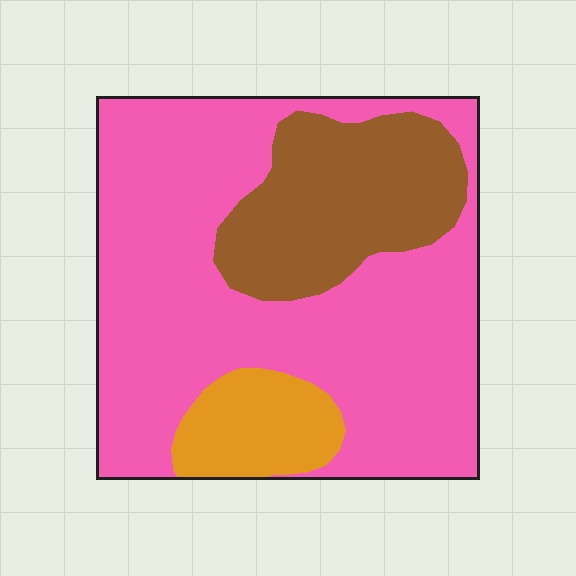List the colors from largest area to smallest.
From largest to smallest: pink, brown, orange.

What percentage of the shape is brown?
Brown takes up about one quarter (1/4) of the shape.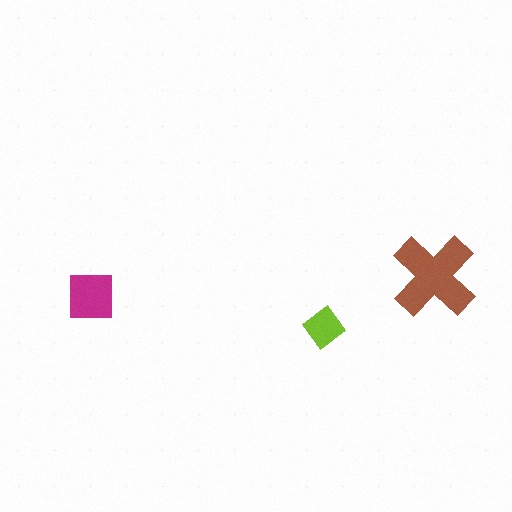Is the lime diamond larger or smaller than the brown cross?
Smaller.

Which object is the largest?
The brown cross.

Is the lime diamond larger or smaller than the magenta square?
Smaller.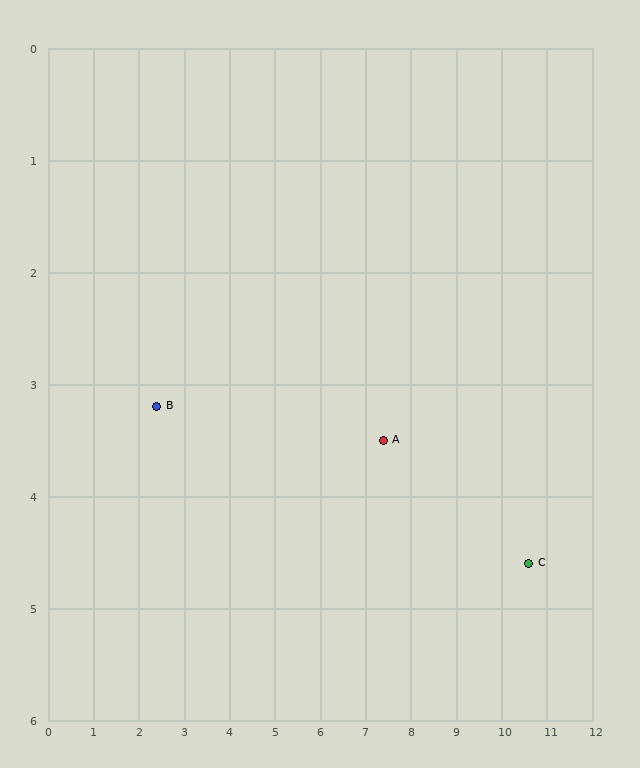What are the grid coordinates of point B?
Point B is at approximately (2.4, 3.2).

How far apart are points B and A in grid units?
Points B and A are about 5.0 grid units apart.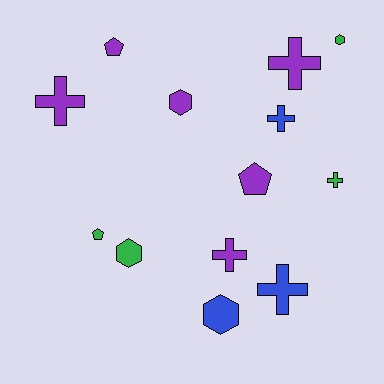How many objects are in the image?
There are 13 objects.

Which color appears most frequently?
Purple, with 6 objects.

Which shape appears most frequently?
Cross, with 6 objects.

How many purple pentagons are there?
There are 2 purple pentagons.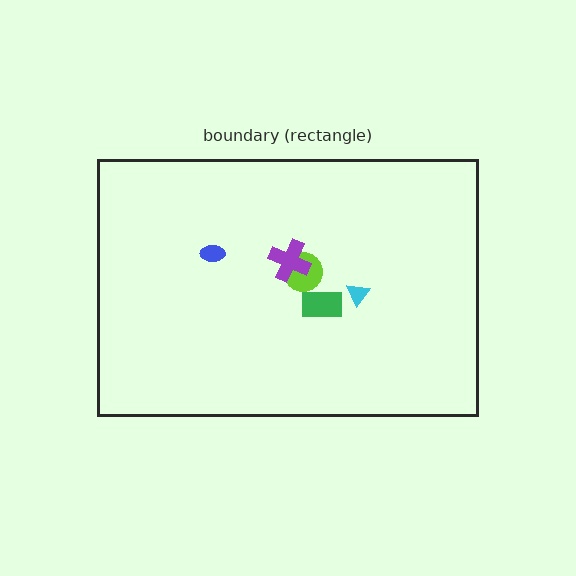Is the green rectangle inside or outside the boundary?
Inside.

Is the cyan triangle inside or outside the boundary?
Inside.